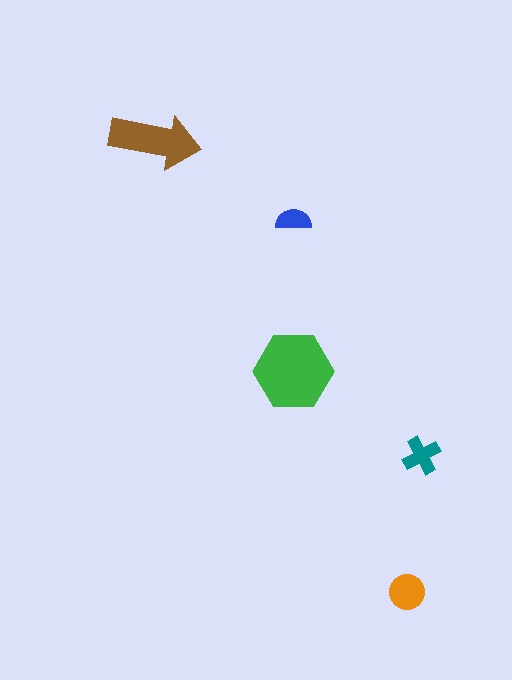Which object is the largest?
The green hexagon.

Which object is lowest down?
The orange circle is bottommost.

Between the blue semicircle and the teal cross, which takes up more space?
The teal cross.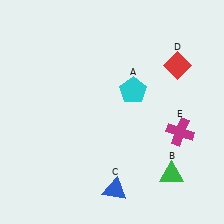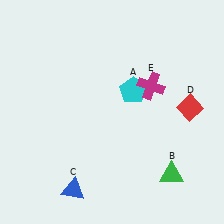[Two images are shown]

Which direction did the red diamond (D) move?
The red diamond (D) moved down.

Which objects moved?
The objects that moved are: the blue triangle (C), the red diamond (D), the magenta cross (E).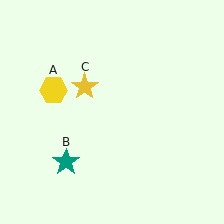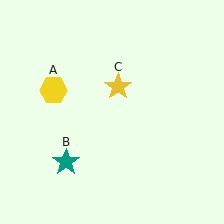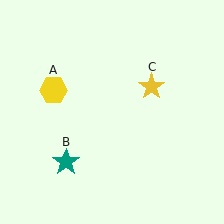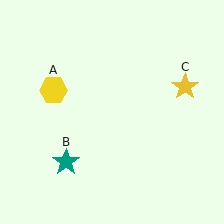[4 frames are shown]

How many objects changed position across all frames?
1 object changed position: yellow star (object C).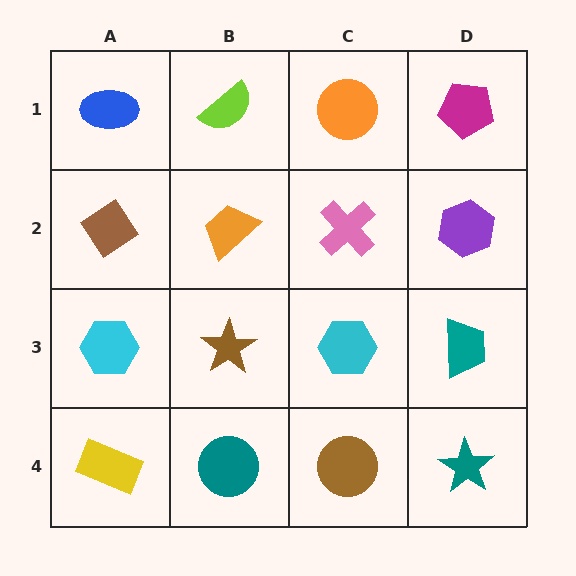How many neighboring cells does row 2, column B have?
4.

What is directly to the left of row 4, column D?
A brown circle.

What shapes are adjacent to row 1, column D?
A purple hexagon (row 2, column D), an orange circle (row 1, column C).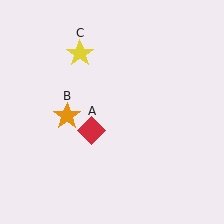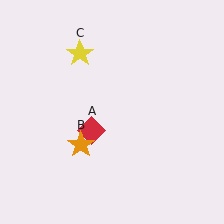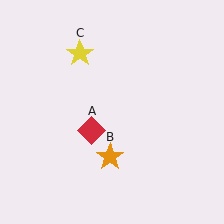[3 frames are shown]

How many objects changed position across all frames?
1 object changed position: orange star (object B).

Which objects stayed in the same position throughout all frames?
Red diamond (object A) and yellow star (object C) remained stationary.